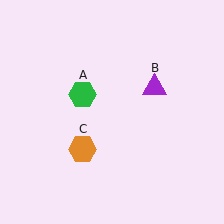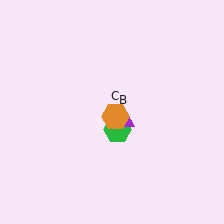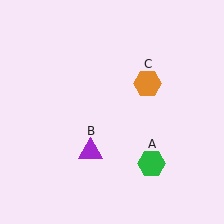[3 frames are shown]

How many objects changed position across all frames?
3 objects changed position: green hexagon (object A), purple triangle (object B), orange hexagon (object C).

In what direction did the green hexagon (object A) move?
The green hexagon (object A) moved down and to the right.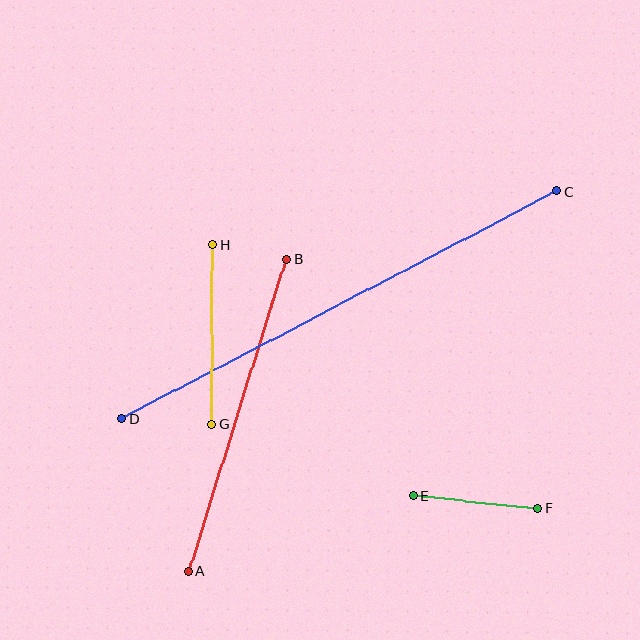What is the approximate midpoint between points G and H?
The midpoint is at approximately (212, 334) pixels.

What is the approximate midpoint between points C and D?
The midpoint is at approximately (340, 305) pixels.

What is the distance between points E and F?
The distance is approximately 125 pixels.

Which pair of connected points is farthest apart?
Points C and D are farthest apart.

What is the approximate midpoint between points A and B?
The midpoint is at approximately (238, 415) pixels.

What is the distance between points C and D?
The distance is approximately 491 pixels.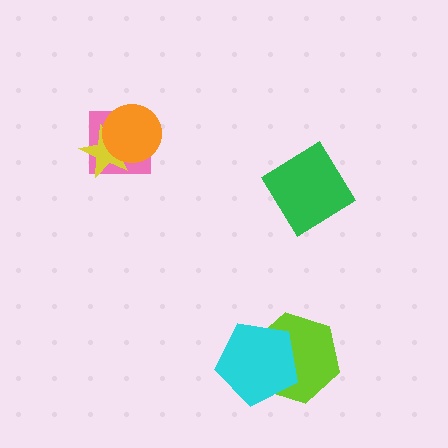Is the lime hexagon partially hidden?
Yes, it is partially covered by another shape.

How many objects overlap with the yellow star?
2 objects overlap with the yellow star.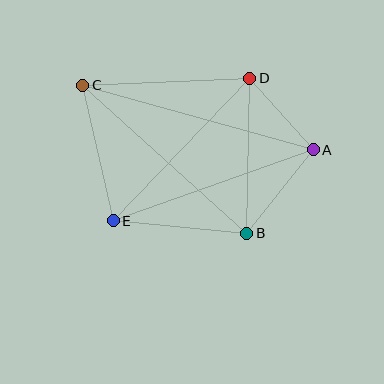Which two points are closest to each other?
Points A and D are closest to each other.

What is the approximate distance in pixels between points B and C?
The distance between B and C is approximately 220 pixels.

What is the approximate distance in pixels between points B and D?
The distance between B and D is approximately 155 pixels.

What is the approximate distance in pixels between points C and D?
The distance between C and D is approximately 167 pixels.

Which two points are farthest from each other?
Points A and C are farthest from each other.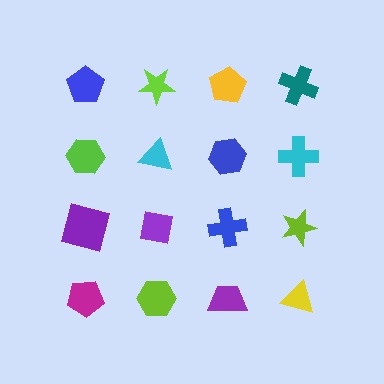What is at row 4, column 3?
A purple trapezoid.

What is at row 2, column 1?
A lime hexagon.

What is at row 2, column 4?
A cyan cross.